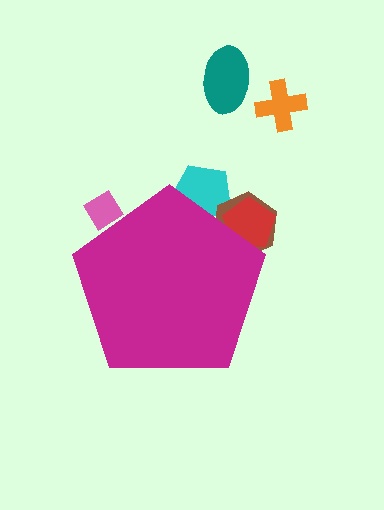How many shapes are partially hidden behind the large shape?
4 shapes are partially hidden.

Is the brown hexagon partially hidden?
Yes, the brown hexagon is partially hidden behind the magenta pentagon.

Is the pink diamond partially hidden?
Yes, the pink diamond is partially hidden behind the magenta pentagon.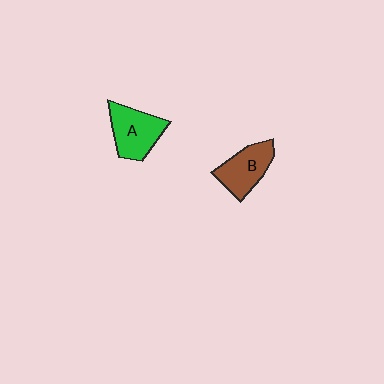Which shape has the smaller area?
Shape B (brown).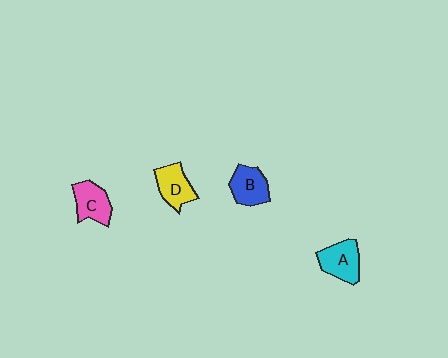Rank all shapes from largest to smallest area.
From largest to smallest: A (cyan), C (pink), B (blue), D (yellow).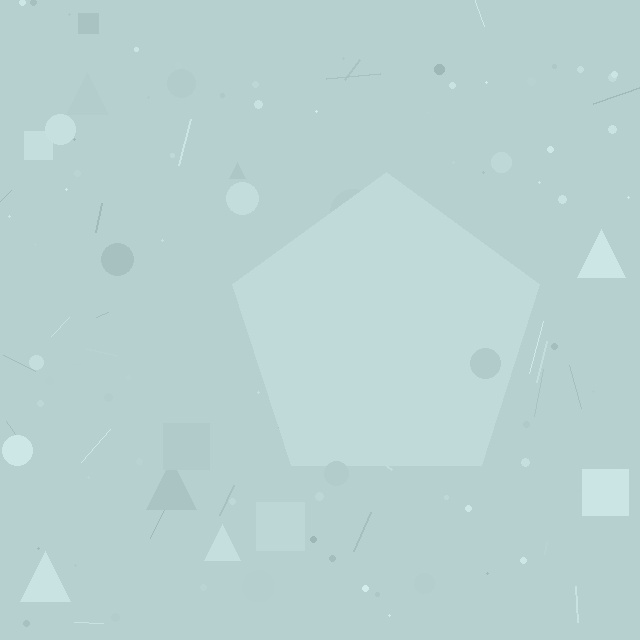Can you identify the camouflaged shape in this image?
The camouflaged shape is a pentagon.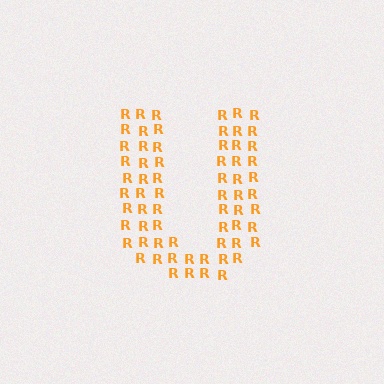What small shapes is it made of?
It is made of small letter R's.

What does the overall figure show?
The overall figure shows the letter U.